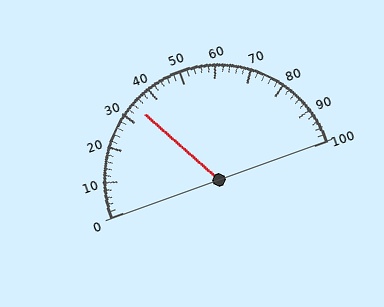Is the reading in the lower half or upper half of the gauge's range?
The reading is in the lower half of the range (0 to 100).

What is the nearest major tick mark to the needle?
The nearest major tick mark is 30.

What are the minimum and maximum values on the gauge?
The gauge ranges from 0 to 100.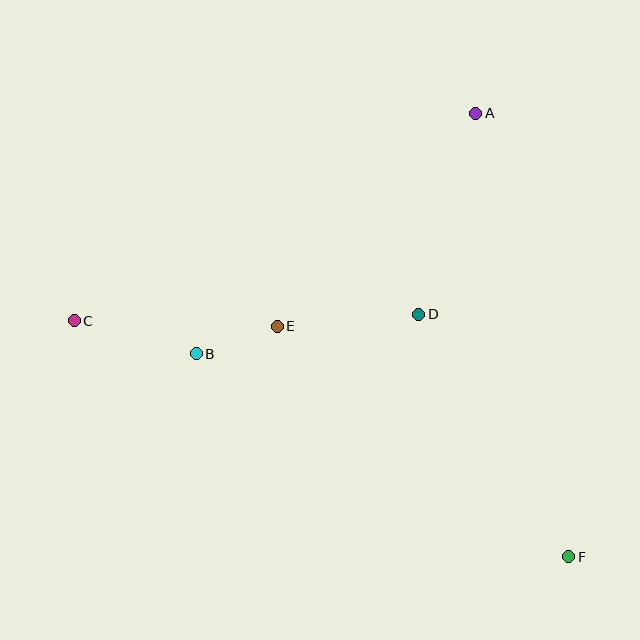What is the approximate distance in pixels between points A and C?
The distance between A and C is approximately 452 pixels.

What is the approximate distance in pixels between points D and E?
The distance between D and E is approximately 142 pixels.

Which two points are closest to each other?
Points B and E are closest to each other.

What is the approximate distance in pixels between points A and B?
The distance between A and B is approximately 369 pixels.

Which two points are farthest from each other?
Points C and F are farthest from each other.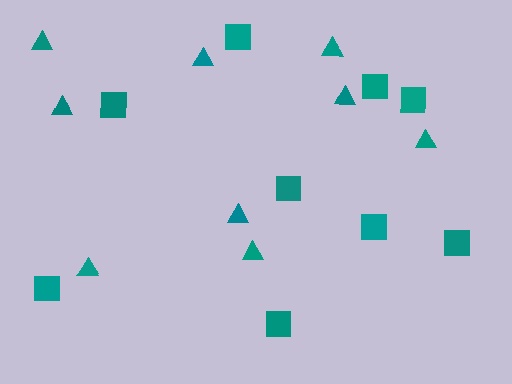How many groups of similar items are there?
There are 2 groups: one group of triangles (9) and one group of squares (9).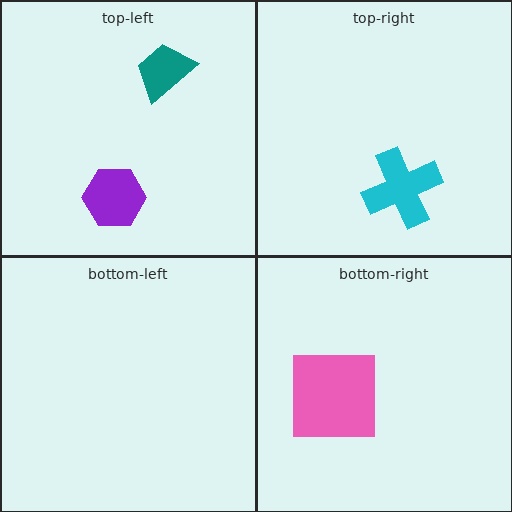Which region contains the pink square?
The bottom-right region.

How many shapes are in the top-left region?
2.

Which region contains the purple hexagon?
The top-left region.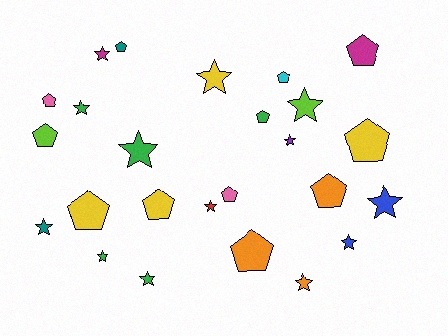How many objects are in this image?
There are 25 objects.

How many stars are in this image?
There are 13 stars.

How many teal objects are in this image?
There are 2 teal objects.